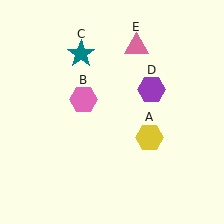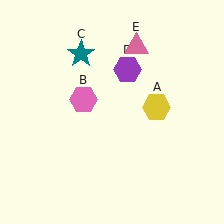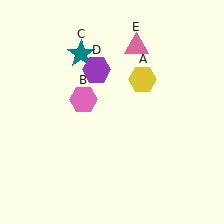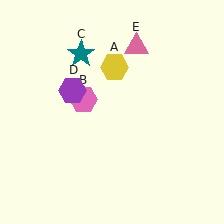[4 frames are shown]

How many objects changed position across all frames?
2 objects changed position: yellow hexagon (object A), purple hexagon (object D).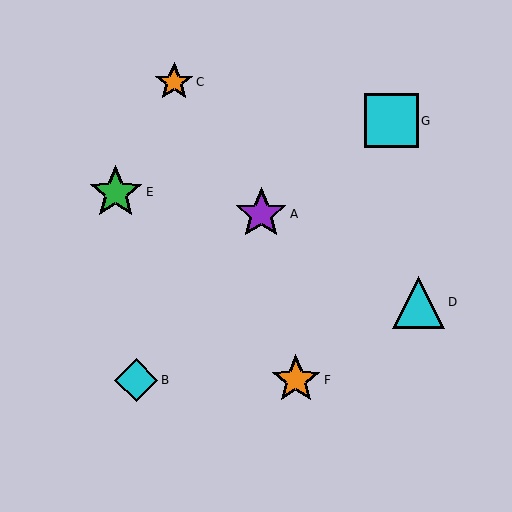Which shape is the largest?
The green star (labeled E) is the largest.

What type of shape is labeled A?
Shape A is a purple star.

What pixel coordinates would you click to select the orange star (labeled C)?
Click at (174, 82) to select the orange star C.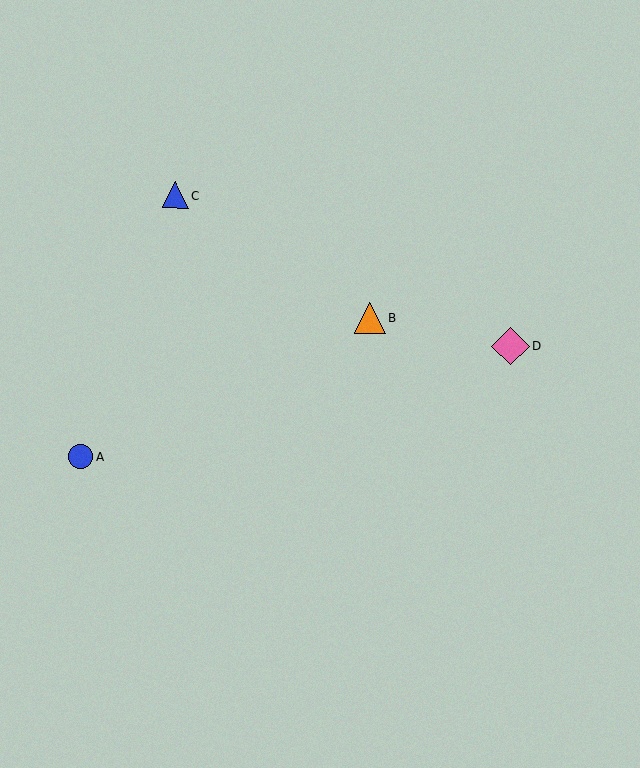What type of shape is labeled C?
Shape C is a blue triangle.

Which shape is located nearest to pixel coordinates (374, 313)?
The orange triangle (labeled B) at (370, 318) is nearest to that location.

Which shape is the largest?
The pink diamond (labeled D) is the largest.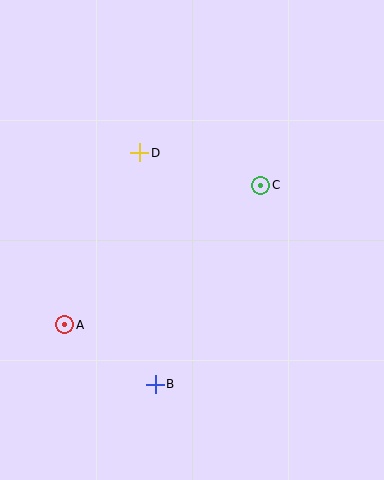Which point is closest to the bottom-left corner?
Point A is closest to the bottom-left corner.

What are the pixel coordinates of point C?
Point C is at (261, 185).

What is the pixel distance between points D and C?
The distance between D and C is 125 pixels.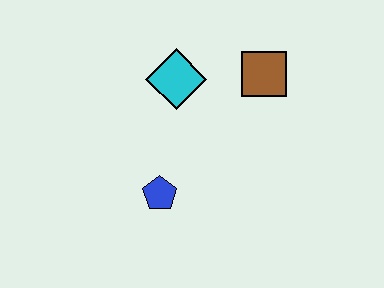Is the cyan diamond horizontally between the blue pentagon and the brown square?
Yes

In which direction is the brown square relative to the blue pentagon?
The brown square is above the blue pentagon.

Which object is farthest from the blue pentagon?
The brown square is farthest from the blue pentagon.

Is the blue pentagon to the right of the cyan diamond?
No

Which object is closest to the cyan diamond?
The brown square is closest to the cyan diamond.